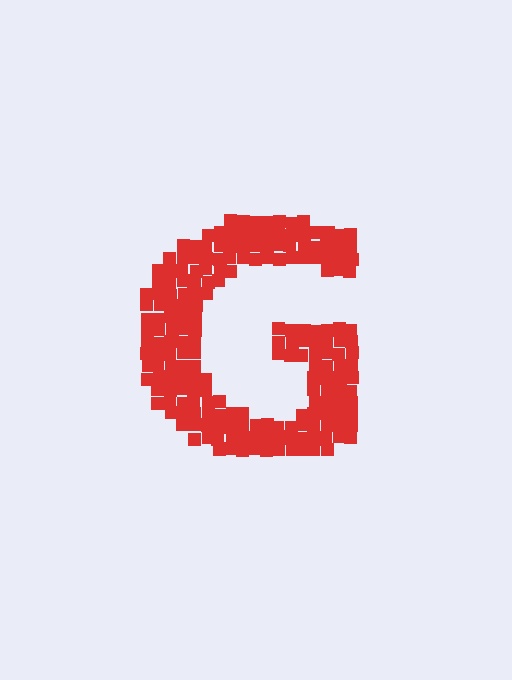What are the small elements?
The small elements are squares.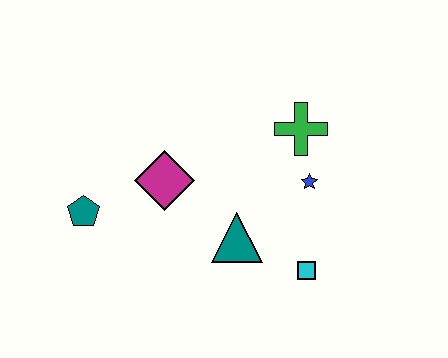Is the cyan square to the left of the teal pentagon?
No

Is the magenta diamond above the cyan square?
Yes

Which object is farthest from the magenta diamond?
The cyan square is farthest from the magenta diamond.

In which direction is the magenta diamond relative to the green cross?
The magenta diamond is to the left of the green cross.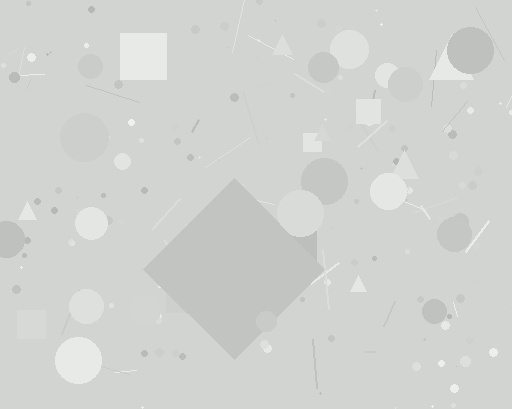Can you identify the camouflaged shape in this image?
The camouflaged shape is a diamond.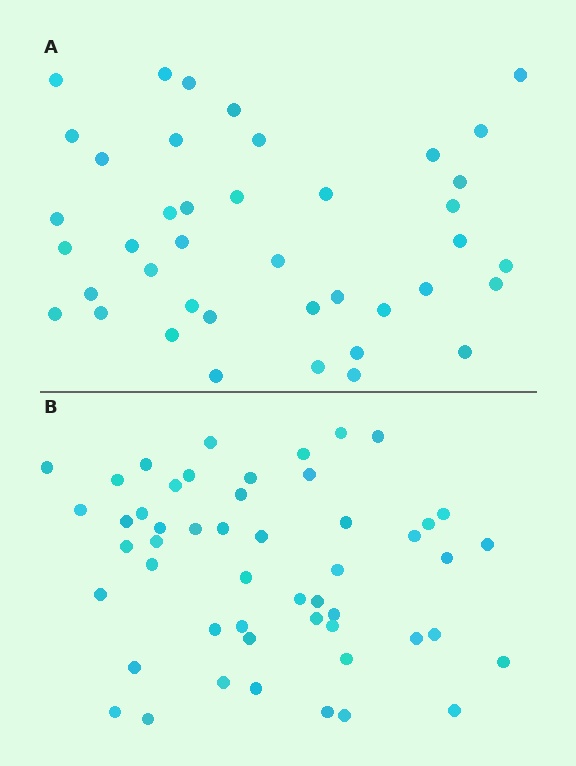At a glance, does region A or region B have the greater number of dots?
Region B (the bottom region) has more dots.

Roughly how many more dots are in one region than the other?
Region B has roughly 10 or so more dots than region A.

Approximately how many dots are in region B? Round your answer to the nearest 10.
About 50 dots. (The exact count is 51, which rounds to 50.)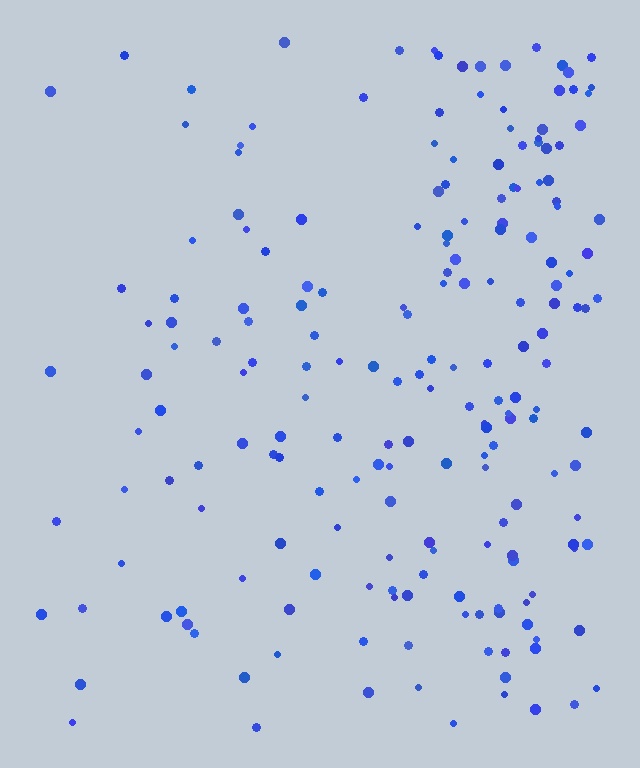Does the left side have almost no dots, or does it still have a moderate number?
Still a moderate number, just noticeably fewer than the right.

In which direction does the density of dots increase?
From left to right, with the right side densest.